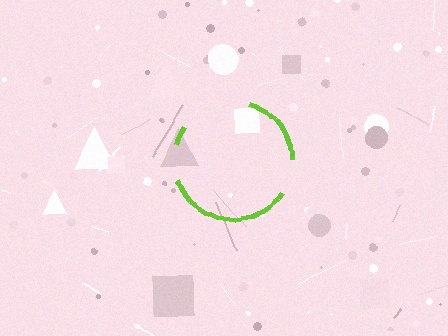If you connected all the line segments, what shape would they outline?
They would outline a circle.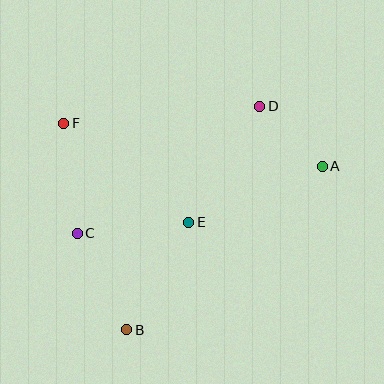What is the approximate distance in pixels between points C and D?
The distance between C and D is approximately 223 pixels.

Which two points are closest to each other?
Points A and D are closest to each other.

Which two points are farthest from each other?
Points A and F are farthest from each other.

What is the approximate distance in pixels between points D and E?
The distance between D and E is approximately 136 pixels.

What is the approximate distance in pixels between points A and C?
The distance between A and C is approximately 254 pixels.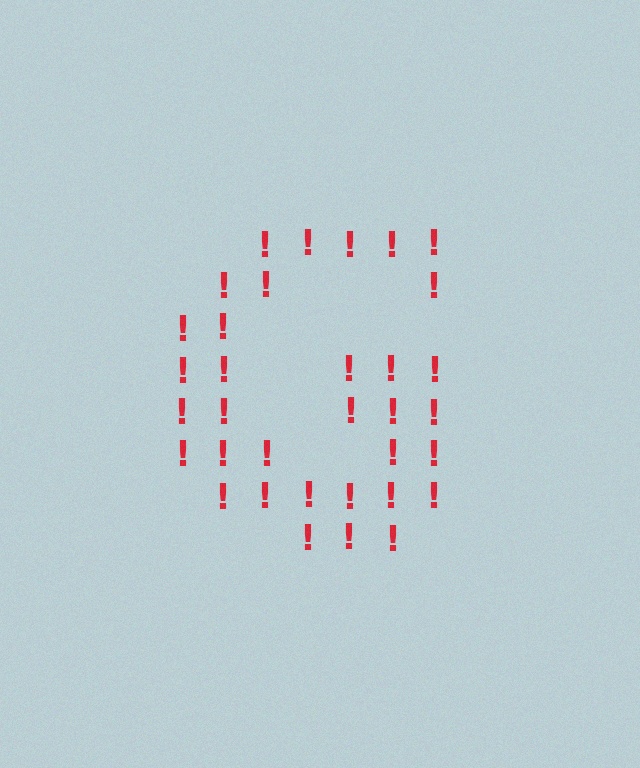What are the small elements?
The small elements are exclamation marks.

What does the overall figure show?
The overall figure shows the letter G.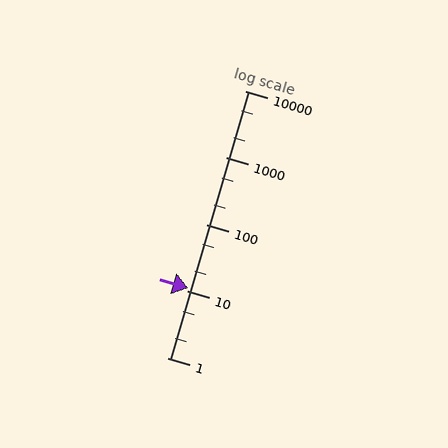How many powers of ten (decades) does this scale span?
The scale spans 4 decades, from 1 to 10000.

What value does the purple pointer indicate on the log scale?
The pointer indicates approximately 11.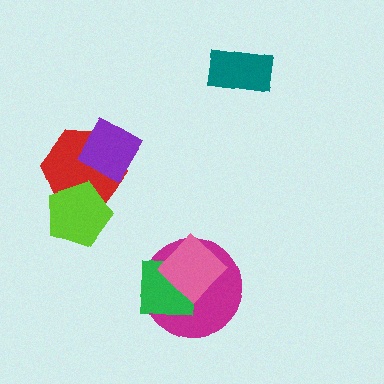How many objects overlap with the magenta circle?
2 objects overlap with the magenta circle.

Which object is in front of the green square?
The pink diamond is in front of the green square.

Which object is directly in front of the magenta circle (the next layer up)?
The green square is directly in front of the magenta circle.